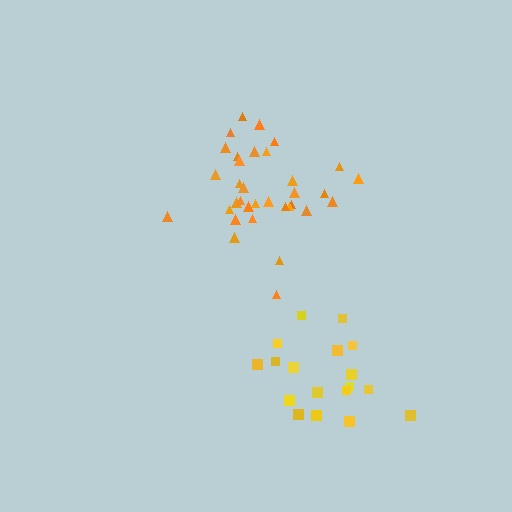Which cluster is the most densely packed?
Orange.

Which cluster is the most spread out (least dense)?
Yellow.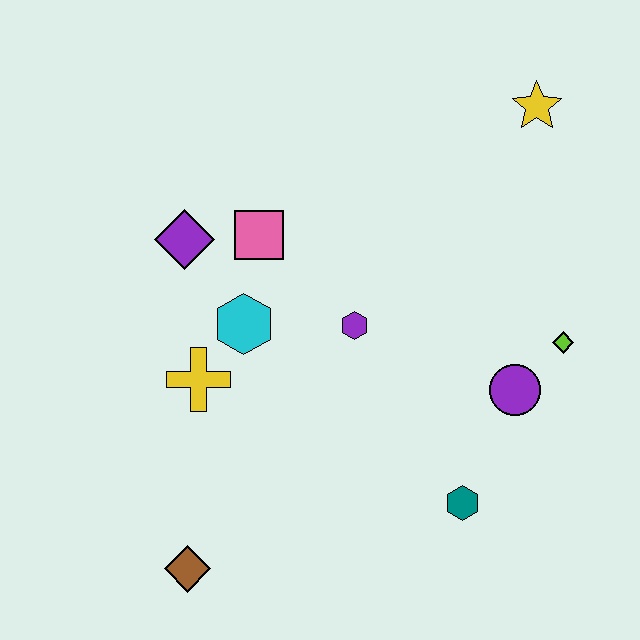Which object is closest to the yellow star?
The lime diamond is closest to the yellow star.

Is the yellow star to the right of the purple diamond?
Yes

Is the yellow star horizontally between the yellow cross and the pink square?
No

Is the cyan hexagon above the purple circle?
Yes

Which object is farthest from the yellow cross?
The yellow star is farthest from the yellow cross.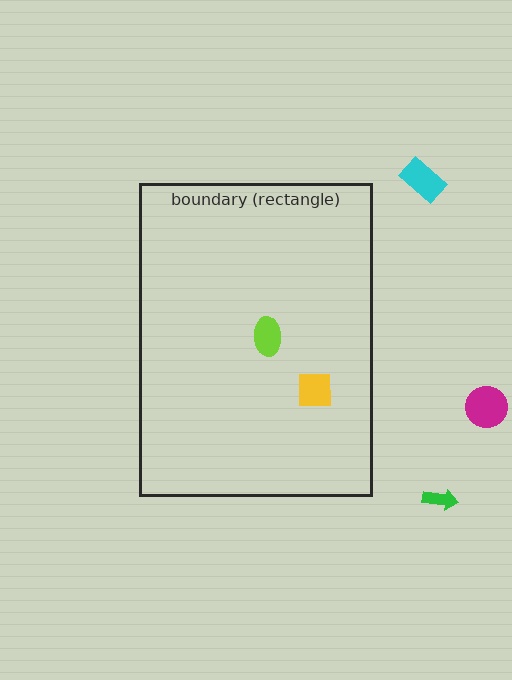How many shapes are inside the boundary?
2 inside, 3 outside.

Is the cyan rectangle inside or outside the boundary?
Outside.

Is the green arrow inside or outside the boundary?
Outside.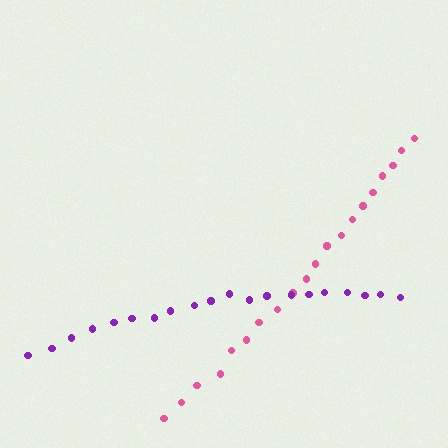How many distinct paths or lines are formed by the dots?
There are 2 distinct paths.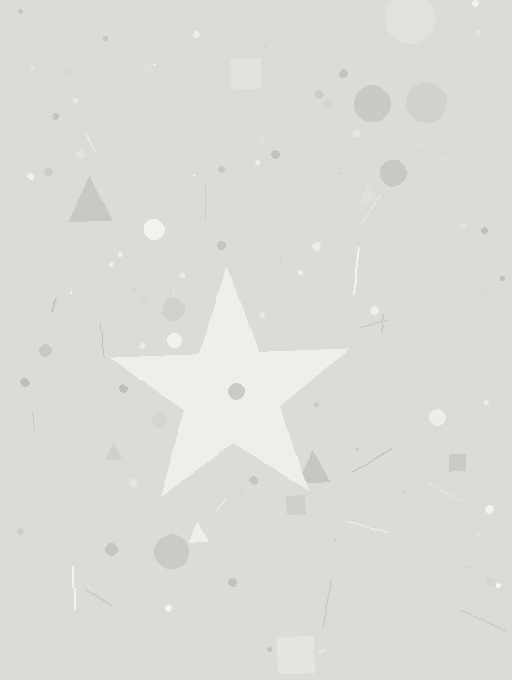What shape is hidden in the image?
A star is hidden in the image.